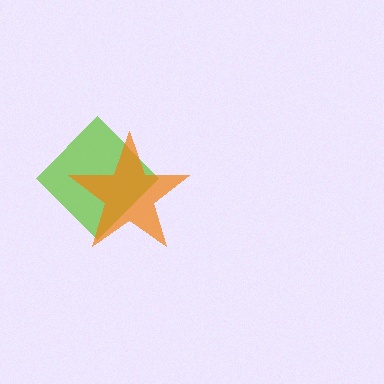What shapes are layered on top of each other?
The layered shapes are: a lime diamond, an orange star.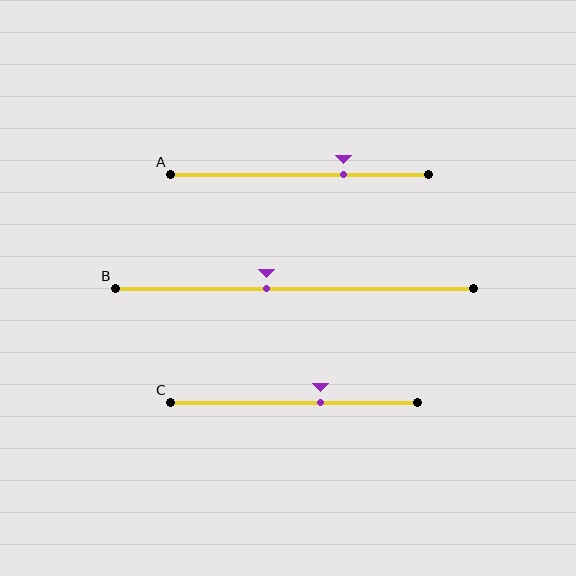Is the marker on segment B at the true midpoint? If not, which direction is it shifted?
No, the marker on segment B is shifted to the left by about 8% of the segment length.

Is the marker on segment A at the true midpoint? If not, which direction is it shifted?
No, the marker on segment A is shifted to the right by about 17% of the segment length.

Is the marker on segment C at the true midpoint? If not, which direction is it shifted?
No, the marker on segment C is shifted to the right by about 11% of the segment length.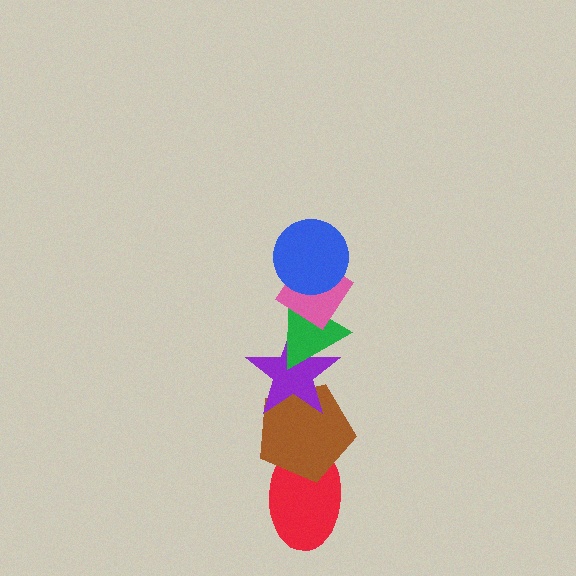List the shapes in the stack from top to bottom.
From top to bottom: the blue circle, the pink diamond, the green triangle, the purple star, the brown pentagon, the red ellipse.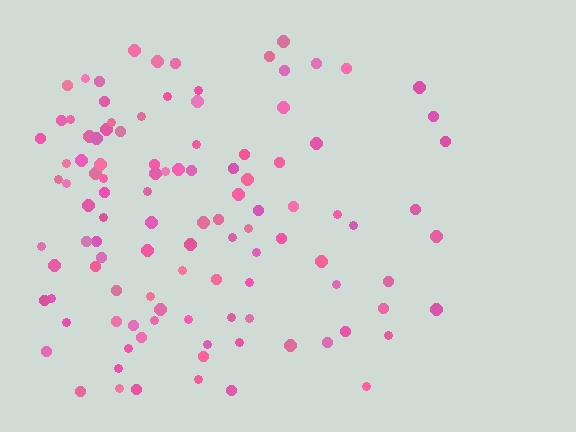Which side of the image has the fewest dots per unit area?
The right.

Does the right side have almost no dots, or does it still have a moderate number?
Still a moderate number, just noticeably fewer than the left.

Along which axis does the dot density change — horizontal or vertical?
Horizontal.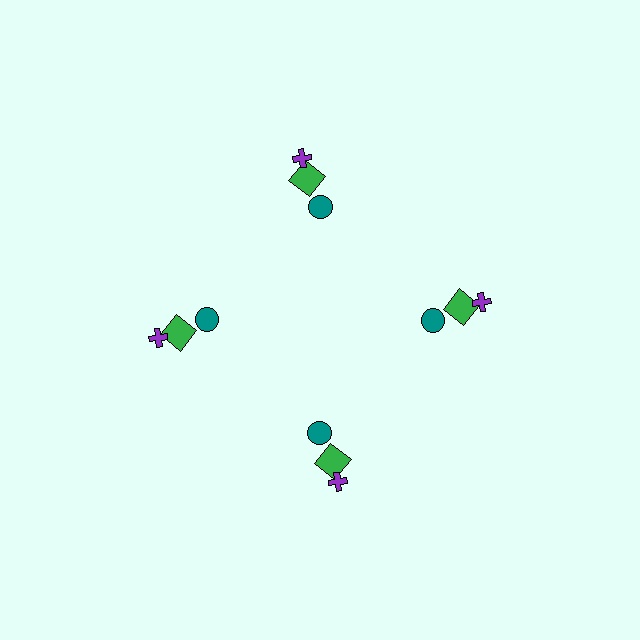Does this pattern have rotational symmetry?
Yes, this pattern has 4-fold rotational symmetry. It looks the same after rotating 90 degrees around the center.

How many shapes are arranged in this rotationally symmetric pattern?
There are 12 shapes, arranged in 4 groups of 3.